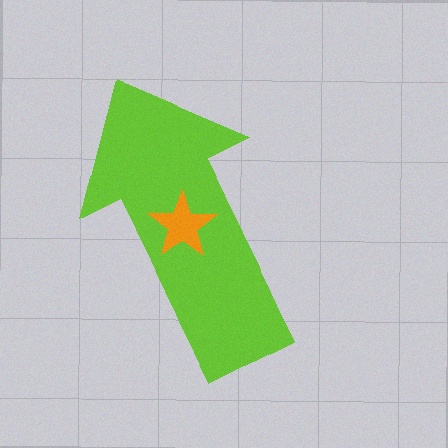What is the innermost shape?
The orange star.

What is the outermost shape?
The lime arrow.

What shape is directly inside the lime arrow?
The orange star.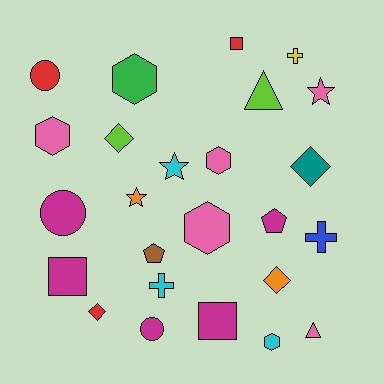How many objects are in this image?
There are 25 objects.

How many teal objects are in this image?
There is 1 teal object.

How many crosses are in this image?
There are 3 crosses.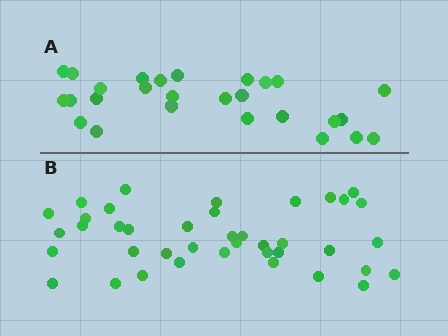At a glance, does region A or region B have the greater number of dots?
Region B (the bottom region) has more dots.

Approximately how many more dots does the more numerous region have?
Region B has approximately 15 more dots than region A.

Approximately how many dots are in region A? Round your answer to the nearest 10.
About 30 dots. (The exact count is 27, which rounds to 30.)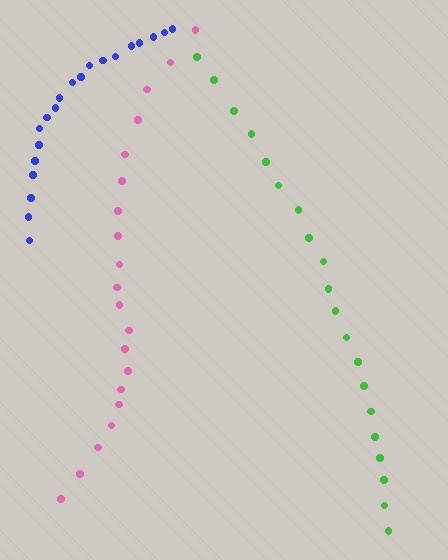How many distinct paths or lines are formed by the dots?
There are 3 distinct paths.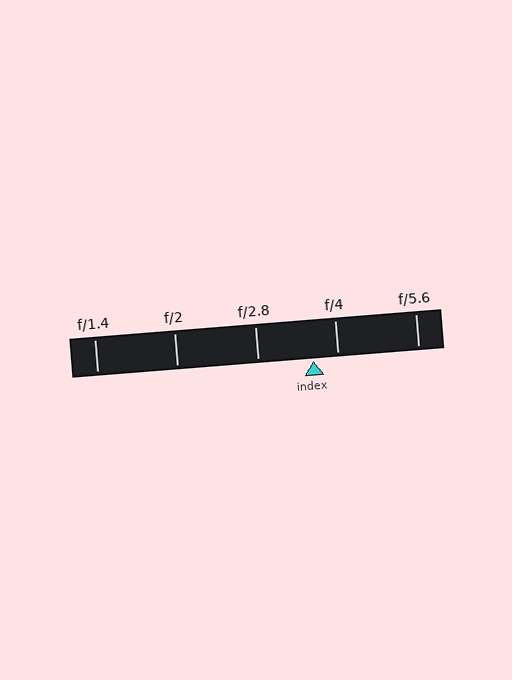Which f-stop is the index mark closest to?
The index mark is closest to f/4.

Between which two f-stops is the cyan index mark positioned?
The index mark is between f/2.8 and f/4.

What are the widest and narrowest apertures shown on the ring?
The widest aperture shown is f/1.4 and the narrowest is f/5.6.